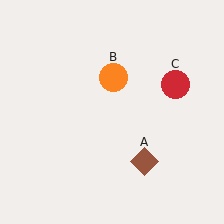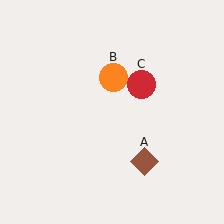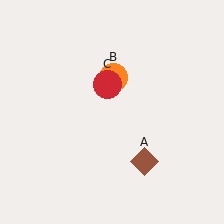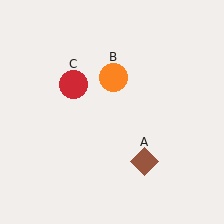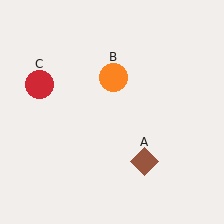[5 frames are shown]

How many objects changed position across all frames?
1 object changed position: red circle (object C).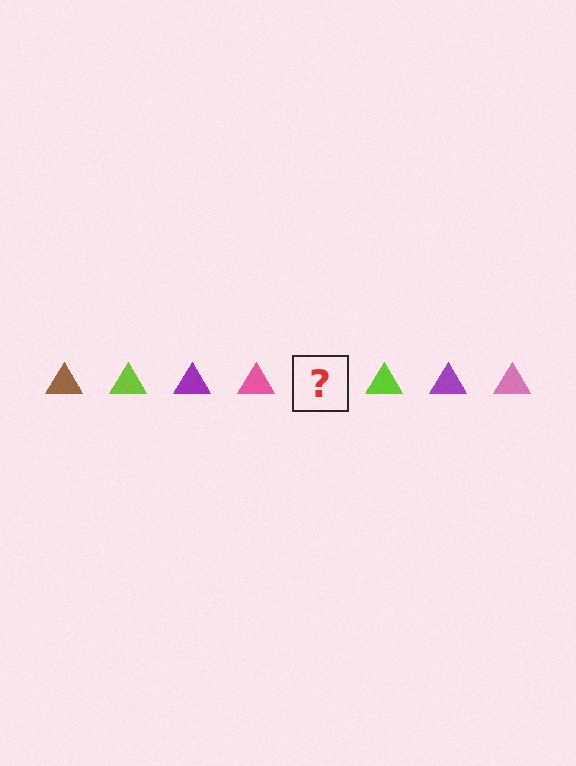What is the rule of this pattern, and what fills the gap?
The rule is that the pattern cycles through brown, lime, purple, pink triangles. The gap should be filled with a brown triangle.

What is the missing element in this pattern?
The missing element is a brown triangle.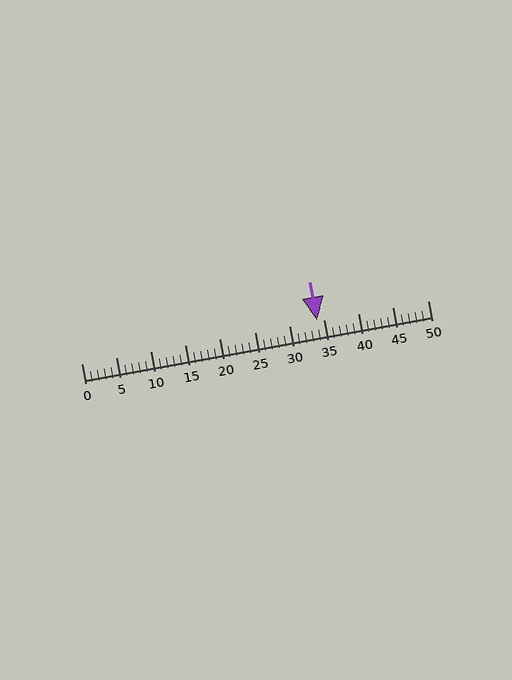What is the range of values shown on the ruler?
The ruler shows values from 0 to 50.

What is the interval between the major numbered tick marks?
The major tick marks are spaced 5 units apart.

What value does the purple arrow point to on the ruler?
The purple arrow points to approximately 34.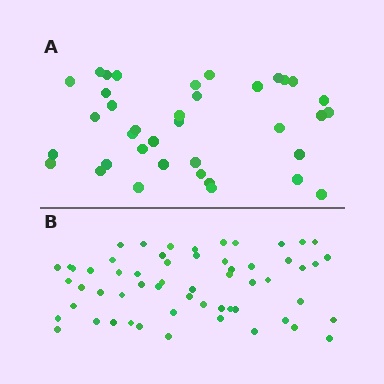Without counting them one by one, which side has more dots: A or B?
Region B (the bottom region) has more dots.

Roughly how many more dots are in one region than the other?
Region B has approximately 20 more dots than region A.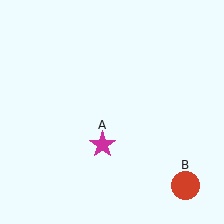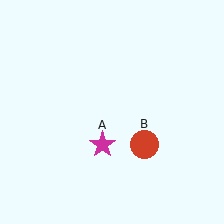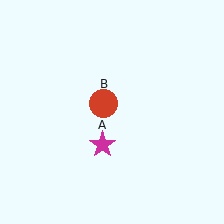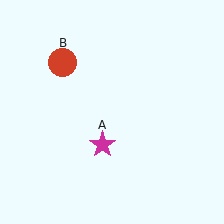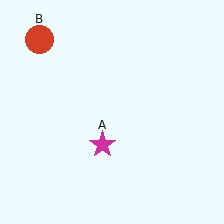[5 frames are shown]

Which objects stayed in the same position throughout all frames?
Magenta star (object A) remained stationary.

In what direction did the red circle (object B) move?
The red circle (object B) moved up and to the left.